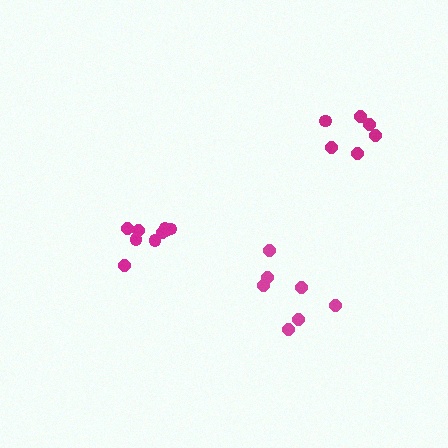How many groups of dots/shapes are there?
There are 3 groups.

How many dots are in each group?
Group 1: 7 dots, Group 2: 6 dots, Group 3: 9 dots (22 total).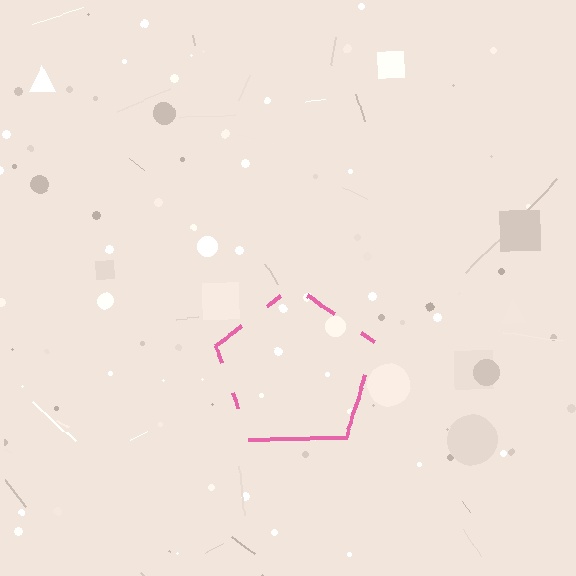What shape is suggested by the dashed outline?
The dashed outline suggests a pentagon.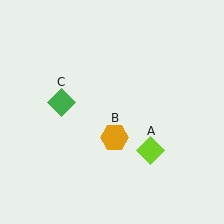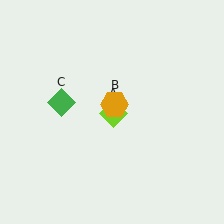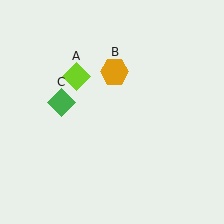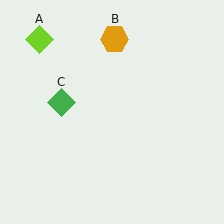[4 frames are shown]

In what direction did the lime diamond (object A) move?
The lime diamond (object A) moved up and to the left.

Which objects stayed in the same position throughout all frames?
Green diamond (object C) remained stationary.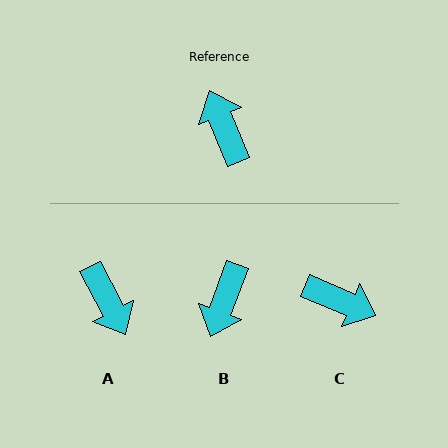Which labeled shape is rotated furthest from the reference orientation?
A, about 174 degrees away.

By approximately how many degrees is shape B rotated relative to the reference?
Approximately 137 degrees counter-clockwise.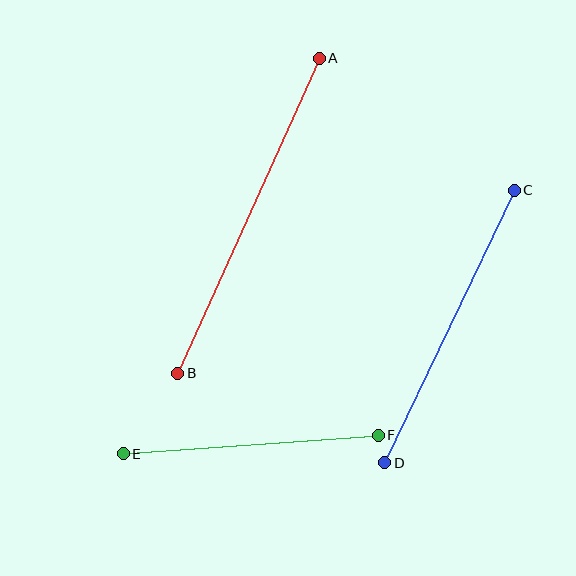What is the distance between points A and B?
The distance is approximately 345 pixels.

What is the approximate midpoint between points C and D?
The midpoint is at approximately (449, 326) pixels.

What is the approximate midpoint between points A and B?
The midpoint is at approximately (248, 216) pixels.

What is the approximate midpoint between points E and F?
The midpoint is at approximately (251, 444) pixels.